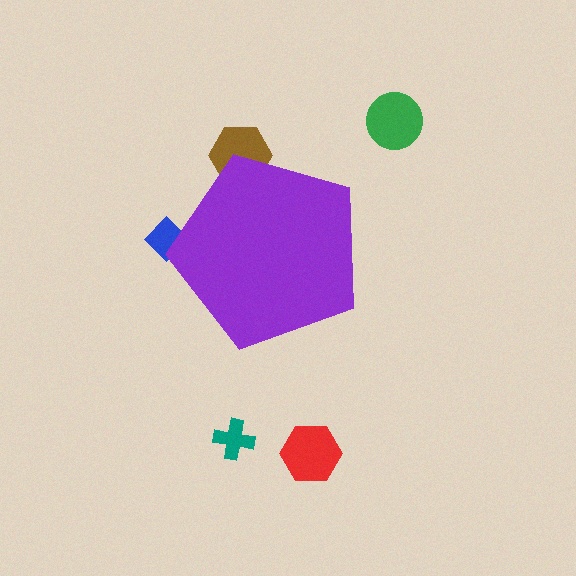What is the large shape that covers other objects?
A purple pentagon.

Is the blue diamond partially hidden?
Yes, the blue diamond is partially hidden behind the purple pentagon.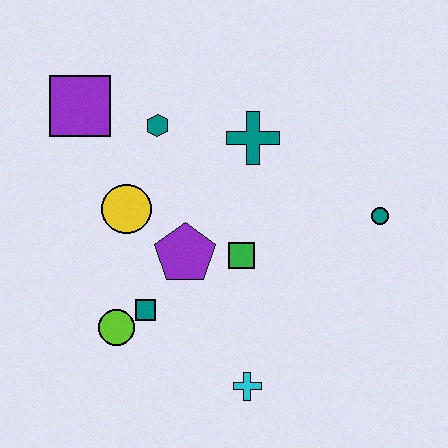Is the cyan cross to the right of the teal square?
Yes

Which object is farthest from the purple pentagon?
The teal circle is farthest from the purple pentagon.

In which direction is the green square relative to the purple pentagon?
The green square is to the right of the purple pentagon.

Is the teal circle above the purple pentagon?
Yes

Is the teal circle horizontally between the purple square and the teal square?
No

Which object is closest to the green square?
The purple pentagon is closest to the green square.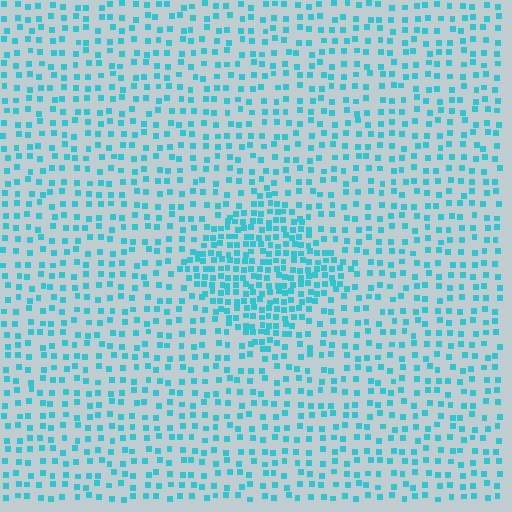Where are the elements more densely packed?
The elements are more densely packed inside the diamond boundary.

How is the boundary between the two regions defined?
The boundary is defined by a change in element density (approximately 2.1x ratio). All elements are the same color, size, and shape.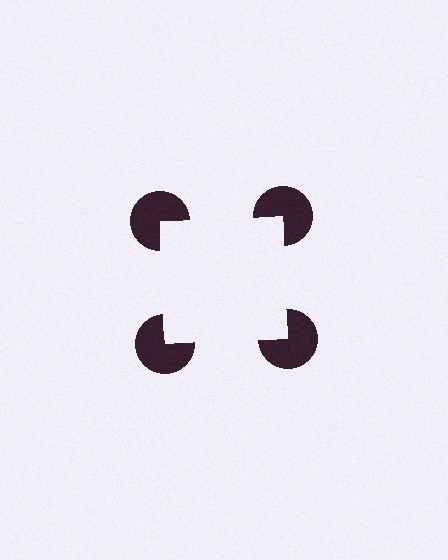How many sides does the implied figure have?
4 sides.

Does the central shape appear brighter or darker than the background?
It typically appears slightly brighter than the background, even though no actual brightness change is drawn.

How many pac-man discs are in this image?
There are 4 — one at each vertex of the illusory square.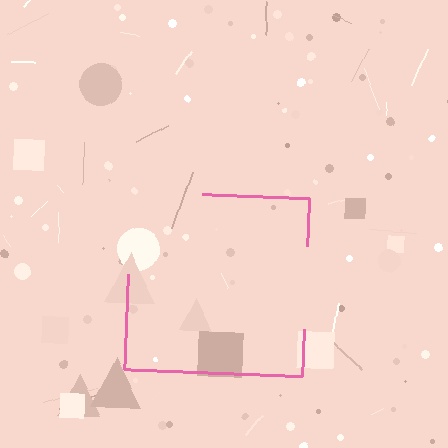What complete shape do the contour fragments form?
The contour fragments form a square.